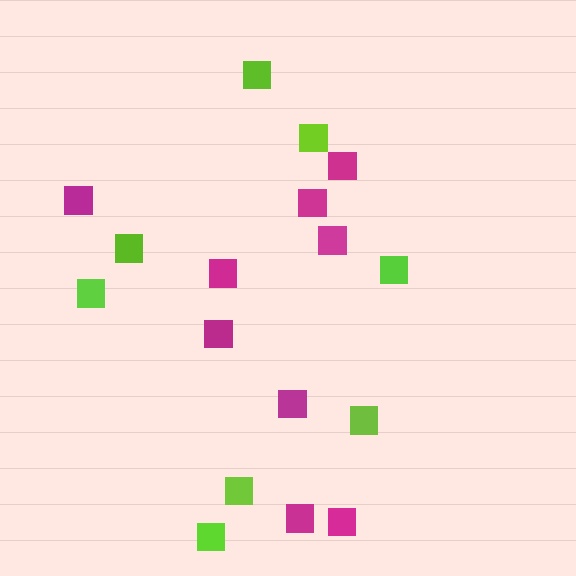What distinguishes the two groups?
There are 2 groups: one group of lime squares (8) and one group of magenta squares (9).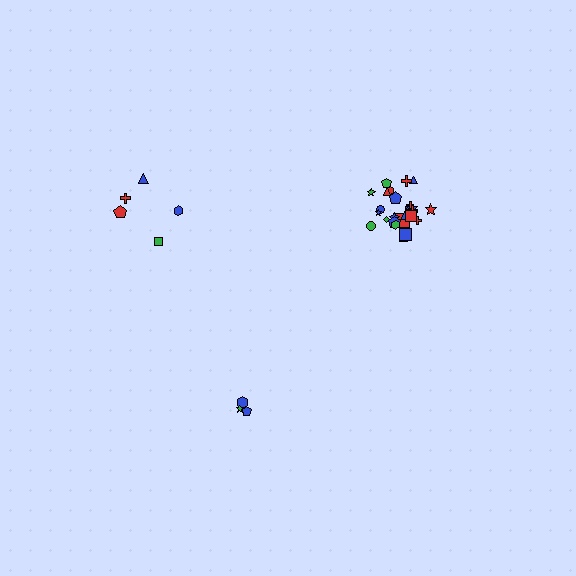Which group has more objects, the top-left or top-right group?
The top-right group.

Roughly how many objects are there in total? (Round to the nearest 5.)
Roughly 35 objects in total.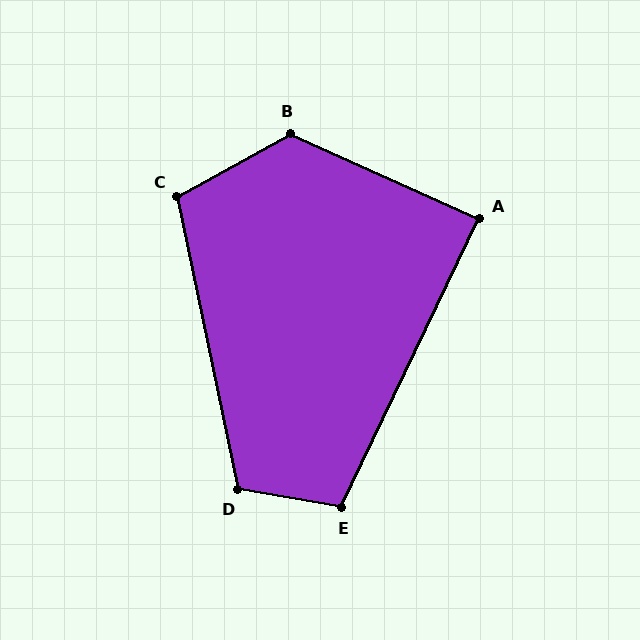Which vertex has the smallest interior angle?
A, at approximately 89 degrees.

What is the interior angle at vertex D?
Approximately 111 degrees (obtuse).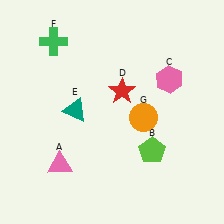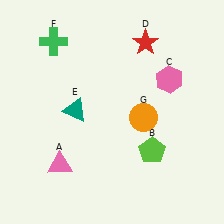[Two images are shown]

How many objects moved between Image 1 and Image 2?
1 object moved between the two images.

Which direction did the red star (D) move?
The red star (D) moved up.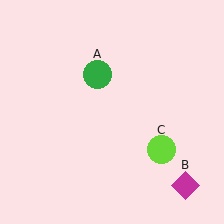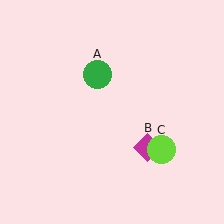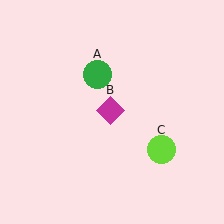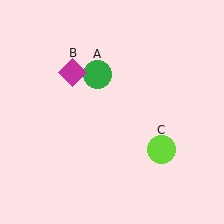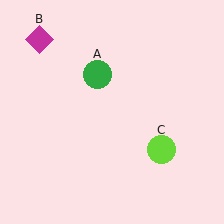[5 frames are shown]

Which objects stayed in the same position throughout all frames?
Green circle (object A) and lime circle (object C) remained stationary.